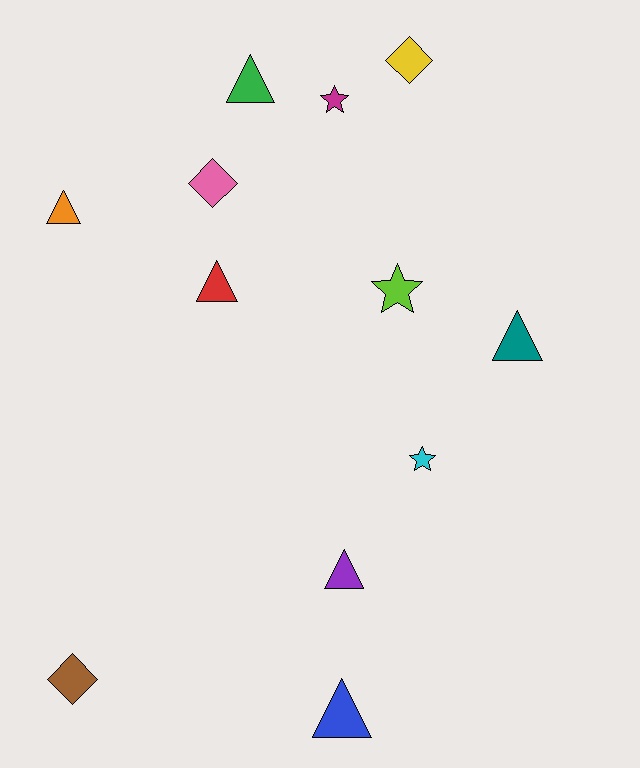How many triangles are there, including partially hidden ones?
There are 6 triangles.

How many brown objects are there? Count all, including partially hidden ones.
There is 1 brown object.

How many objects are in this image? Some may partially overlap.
There are 12 objects.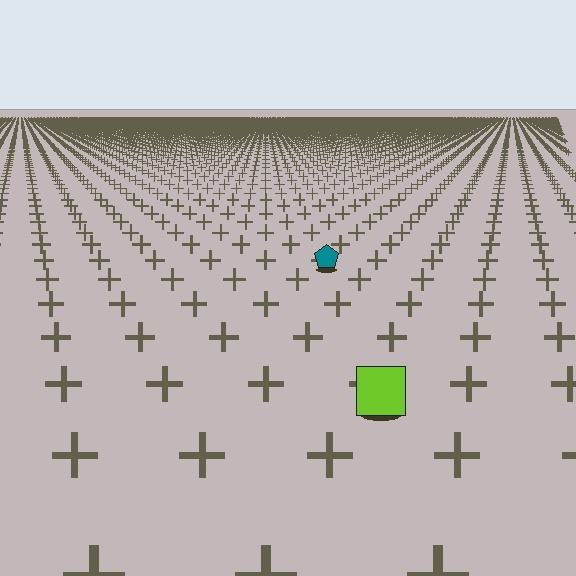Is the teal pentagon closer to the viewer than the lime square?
No. The lime square is closer — you can tell from the texture gradient: the ground texture is coarser near it.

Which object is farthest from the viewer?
The teal pentagon is farthest from the viewer. It appears smaller and the ground texture around it is denser.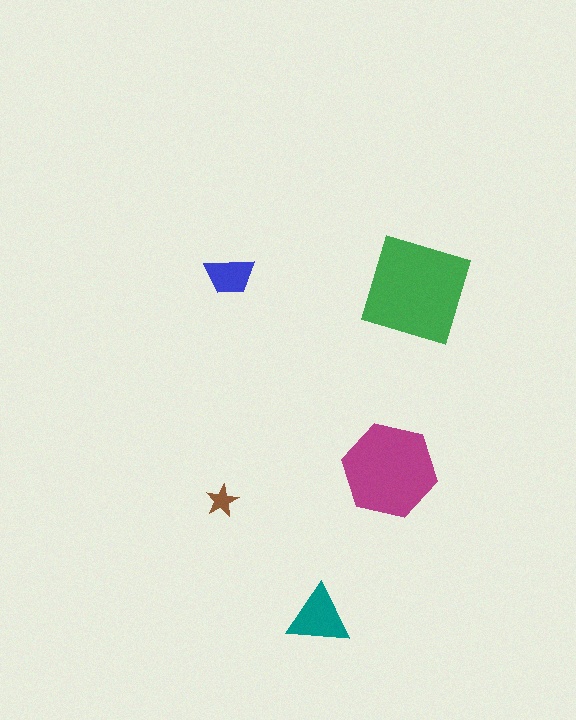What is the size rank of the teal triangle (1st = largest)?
3rd.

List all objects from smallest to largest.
The brown star, the blue trapezoid, the teal triangle, the magenta hexagon, the green square.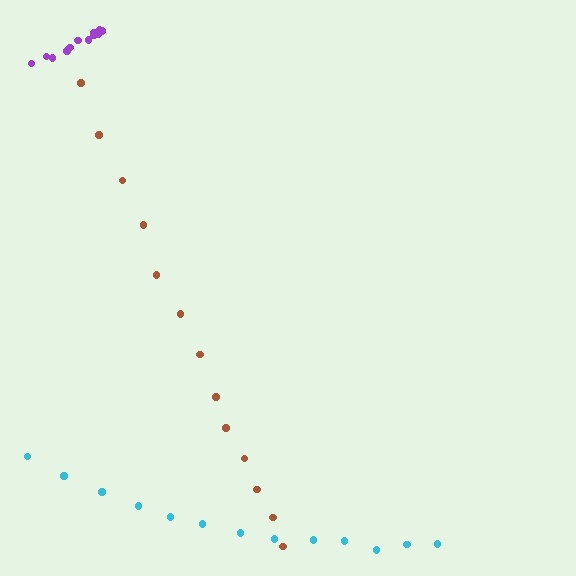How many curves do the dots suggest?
There are 3 distinct paths.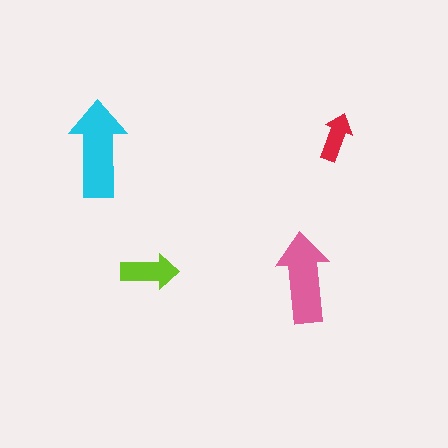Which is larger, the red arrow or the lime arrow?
The lime one.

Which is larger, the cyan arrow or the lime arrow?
The cyan one.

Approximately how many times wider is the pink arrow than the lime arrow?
About 1.5 times wider.